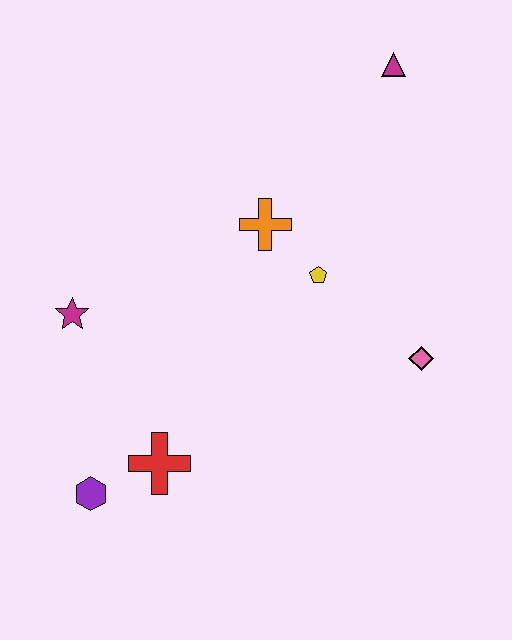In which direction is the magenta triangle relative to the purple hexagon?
The magenta triangle is above the purple hexagon.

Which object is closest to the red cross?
The purple hexagon is closest to the red cross.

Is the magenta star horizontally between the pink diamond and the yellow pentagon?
No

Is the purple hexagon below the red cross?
Yes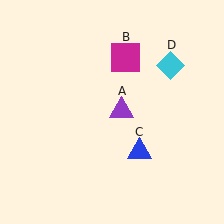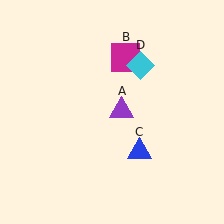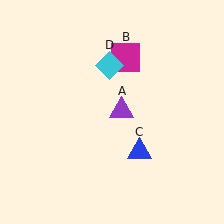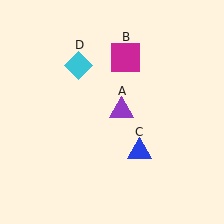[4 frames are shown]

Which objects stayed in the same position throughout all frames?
Purple triangle (object A) and magenta square (object B) and blue triangle (object C) remained stationary.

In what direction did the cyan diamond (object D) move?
The cyan diamond (object D) moved left.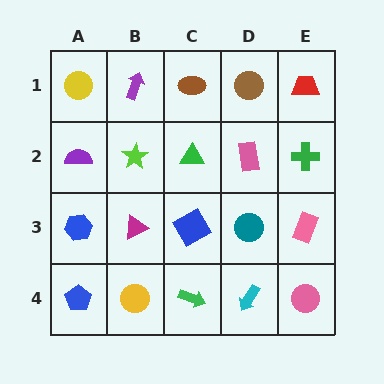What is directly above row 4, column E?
A pink rectangle.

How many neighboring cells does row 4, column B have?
3.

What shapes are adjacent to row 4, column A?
A blue hexagon (row 3, column A), a yellow circle (row 4, column B).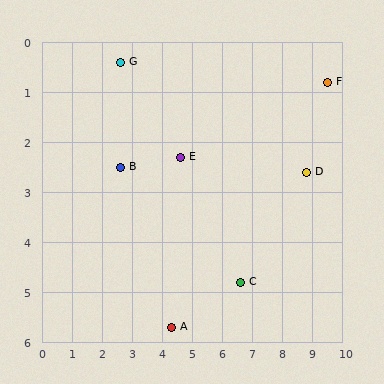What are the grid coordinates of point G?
Point G is at approximately (2.6, 0.4).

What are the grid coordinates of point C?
Point C is at approximately (6.6, 4.8).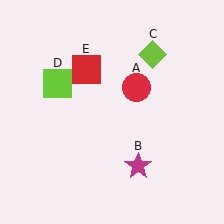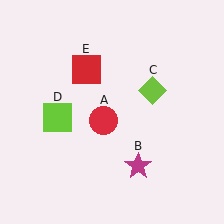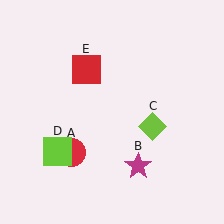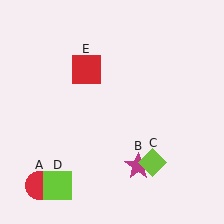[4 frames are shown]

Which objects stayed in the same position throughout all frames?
Magenta star (object B) and red square (object E) remained stationary.